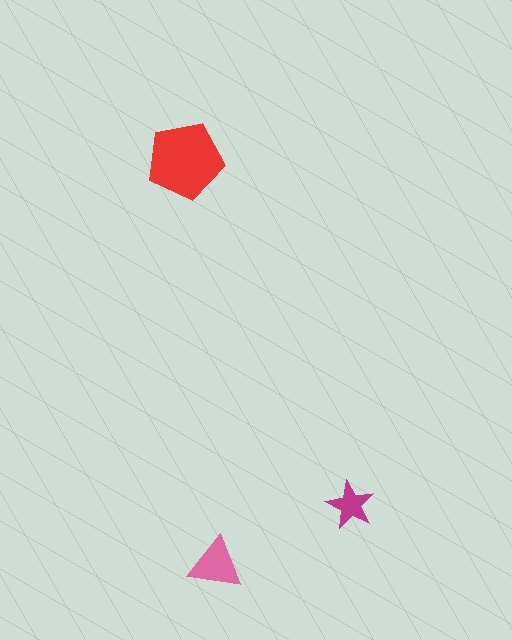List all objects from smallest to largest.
The magenta star, the pink triangle, the red pentagon.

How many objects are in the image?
There are 3 objects in the image.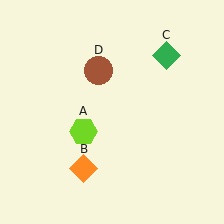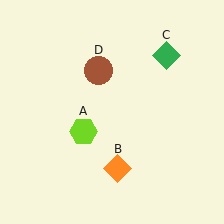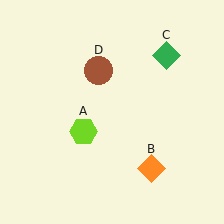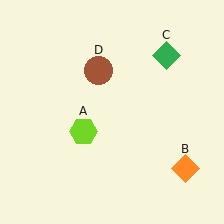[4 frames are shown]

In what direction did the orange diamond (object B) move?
The orange diamond (object B) moved right.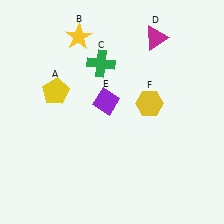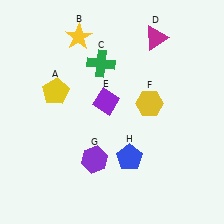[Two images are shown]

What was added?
A purple hexagon (G), a blue pentagon (H) were added in Image 2.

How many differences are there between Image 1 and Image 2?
There are 2 differences between the two images.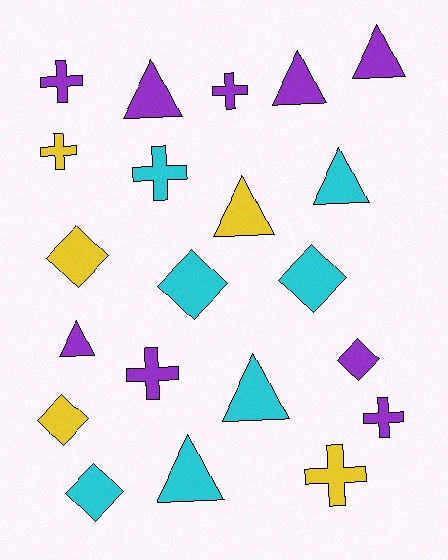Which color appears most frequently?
Purple, with 9 objects.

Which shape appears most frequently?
Triangle, with 8 objects.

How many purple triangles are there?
There are 4 purple triangles.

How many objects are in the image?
There are 21 objects.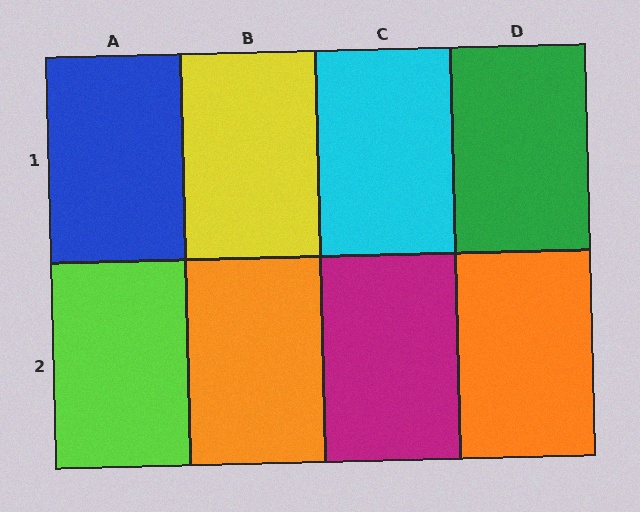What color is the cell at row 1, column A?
Blue.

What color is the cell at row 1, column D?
Green.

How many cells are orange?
2 cells are orange.